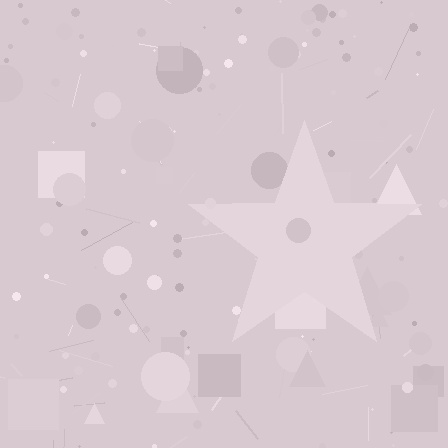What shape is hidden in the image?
A star is hidden in the image.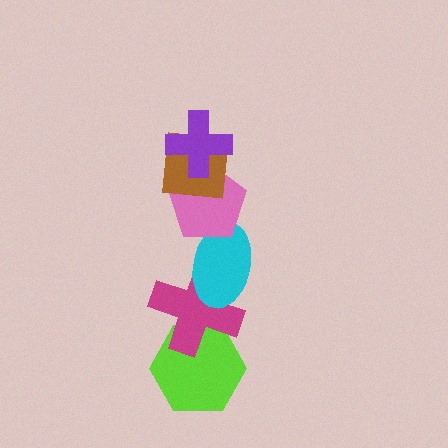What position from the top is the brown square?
The brown square is 2nd from the top.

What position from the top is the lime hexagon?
The lime hexagon is 6th from the top.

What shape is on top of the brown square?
The purple cross is on top of the brown square.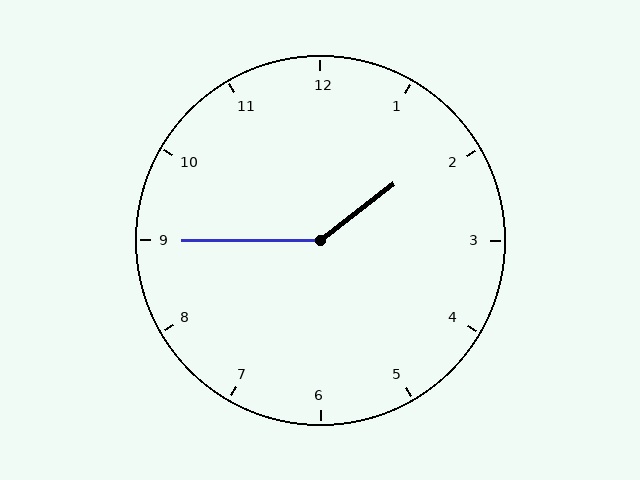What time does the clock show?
1:45.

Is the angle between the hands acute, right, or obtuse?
It is obtuse.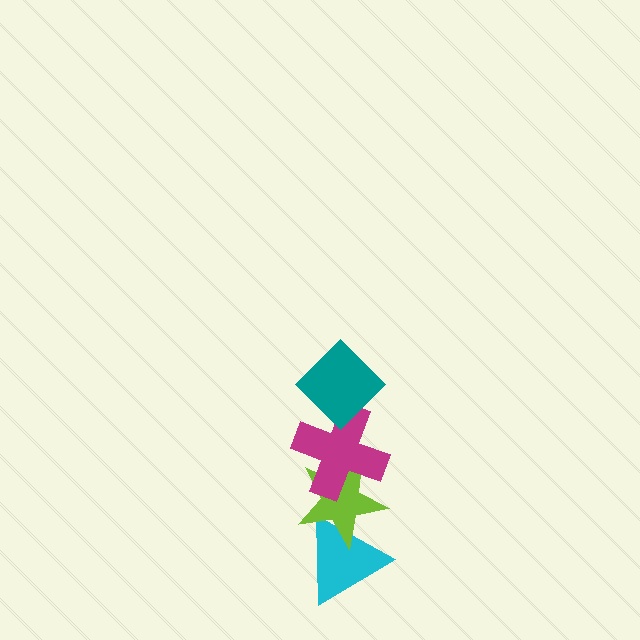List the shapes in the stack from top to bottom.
From top to bottom: the teal diamond, the magenta cross, the lime star, the cyan triangle.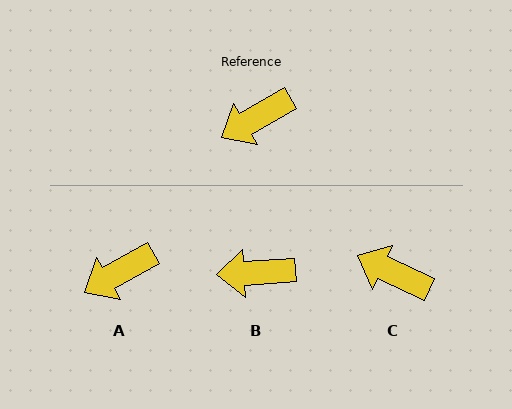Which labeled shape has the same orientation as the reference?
A.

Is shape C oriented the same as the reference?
No, it is off by about 55 degrees.